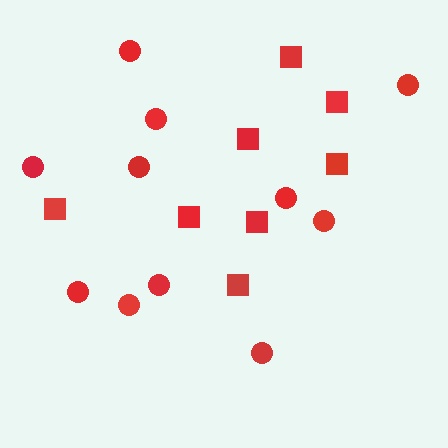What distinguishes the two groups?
There are 2 groups: one group of squares (8) and one group of circles (11).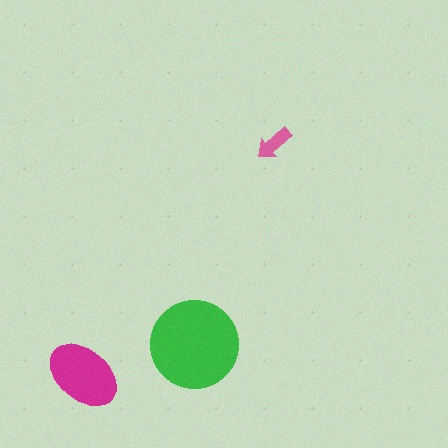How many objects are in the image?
There are 3 objects in the image.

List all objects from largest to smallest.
The green circle, the magenta ellipse, the pink arrow.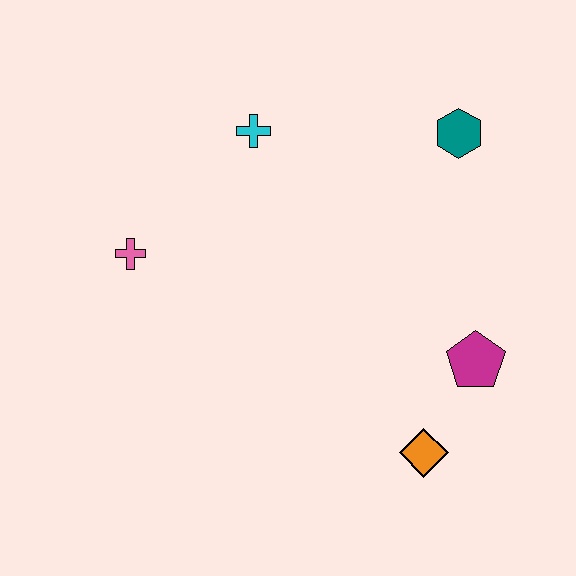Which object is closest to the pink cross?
The cyan cross is closest to the pink cross.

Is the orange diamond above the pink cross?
No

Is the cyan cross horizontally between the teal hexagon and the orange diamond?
No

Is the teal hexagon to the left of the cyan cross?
No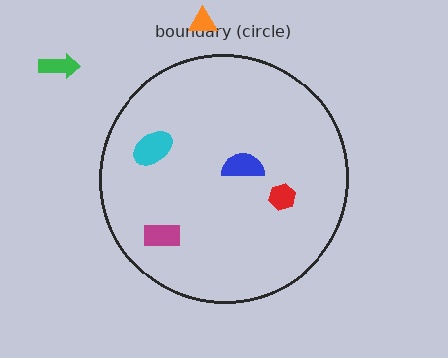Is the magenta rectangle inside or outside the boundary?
Inside.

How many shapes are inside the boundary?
4 inside, 2 outside.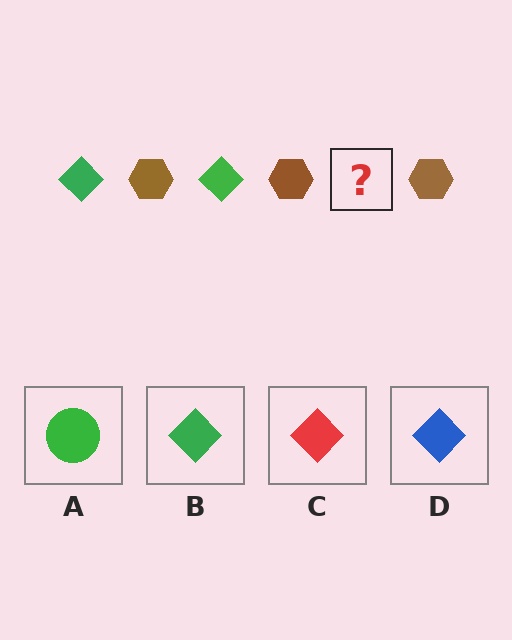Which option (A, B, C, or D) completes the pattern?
B.